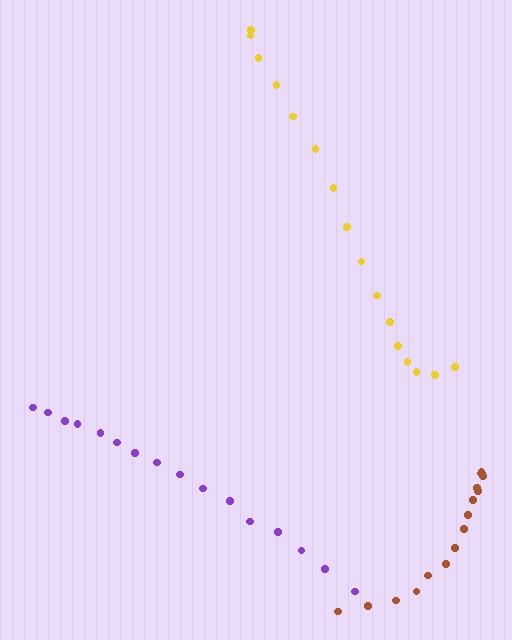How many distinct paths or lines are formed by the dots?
There are 3 distinct paths.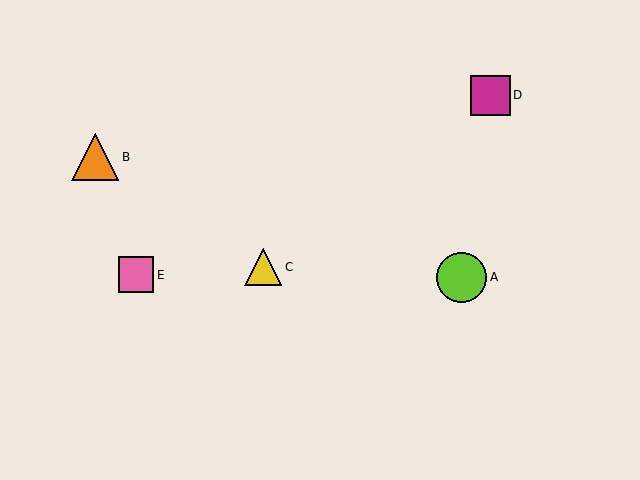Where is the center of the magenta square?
The center of the magenta square is at (490, 95).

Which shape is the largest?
The lime circle (labeled A) is the largest.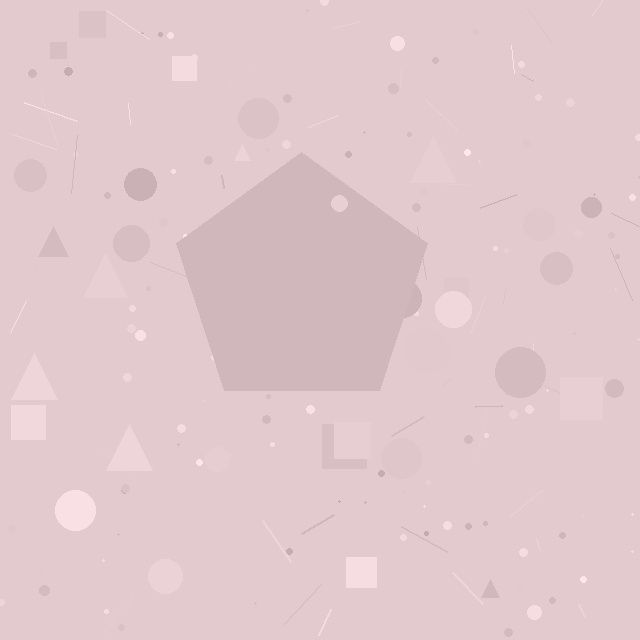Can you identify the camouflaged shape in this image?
The camouflaged shape is a pentagon.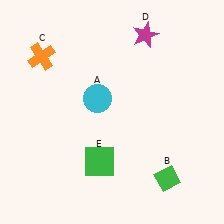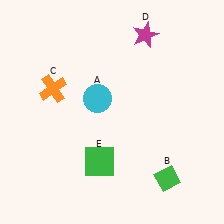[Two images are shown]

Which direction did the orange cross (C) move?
The orange cross (C) moved down.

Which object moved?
The orange cross (C) moved down.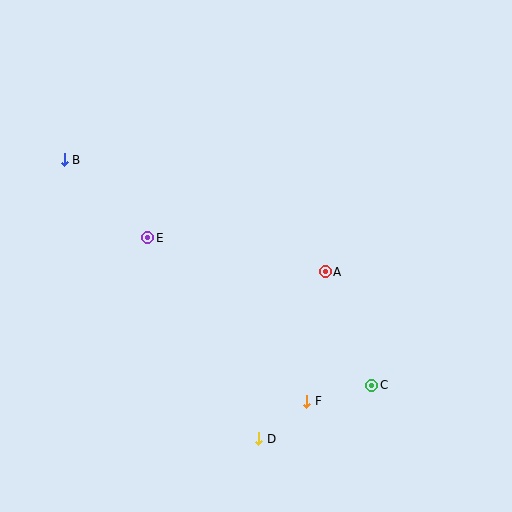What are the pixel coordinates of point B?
Point B is at (64, 160).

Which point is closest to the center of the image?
Point A at (325, 272) is closest to the center.